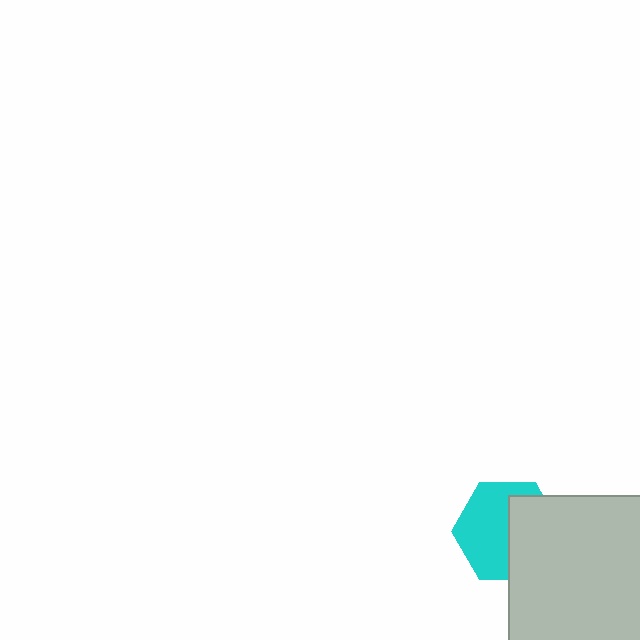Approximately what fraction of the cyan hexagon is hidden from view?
Roughly 44% of the cyan hexagon is hidden behind the light gray square.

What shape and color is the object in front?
The object in front is a light gray square.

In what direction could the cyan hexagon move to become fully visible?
The cyan hexagon could move left. That would shift it out from behind the light gray square entirely.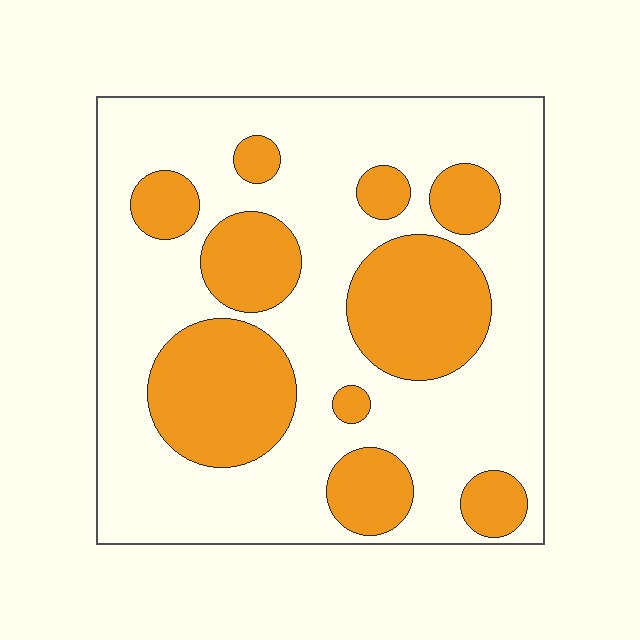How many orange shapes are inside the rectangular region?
10.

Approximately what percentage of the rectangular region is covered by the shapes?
Approximately 35%.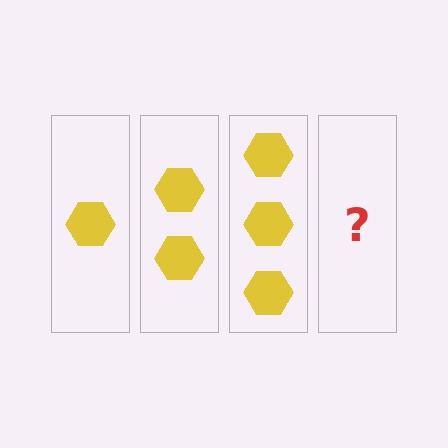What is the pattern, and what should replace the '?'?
The pattern is that each step adds one more hexagon. The '?' should be 4 hexagons.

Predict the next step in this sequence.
The next step is 4 hexagons.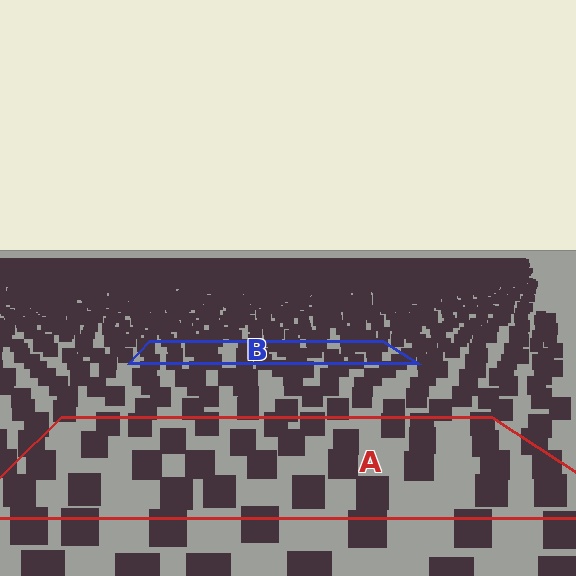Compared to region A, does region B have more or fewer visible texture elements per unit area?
Region B has more texture elements per unit area — they are packed more densely because it is farther away.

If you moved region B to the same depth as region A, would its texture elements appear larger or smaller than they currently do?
They would appear larger. At a closer depth, the same texture elements are projected at a bigger on-screen size.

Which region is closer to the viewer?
Region A is closer. The texture elements there are larger and more spread out.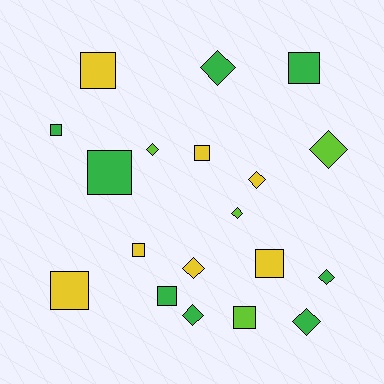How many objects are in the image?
There are 19 objects.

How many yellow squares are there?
There are 5 yellow squares.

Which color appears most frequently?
Green, with 8 objects.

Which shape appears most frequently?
Square, with 10 objects.